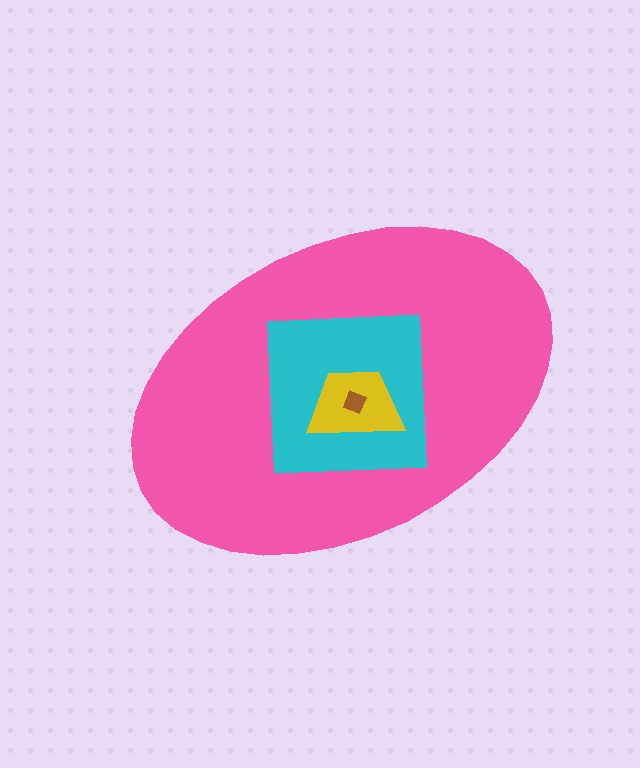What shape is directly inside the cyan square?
The yellow trapezoid.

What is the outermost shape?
The pink ellipse.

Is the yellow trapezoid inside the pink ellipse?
Yes.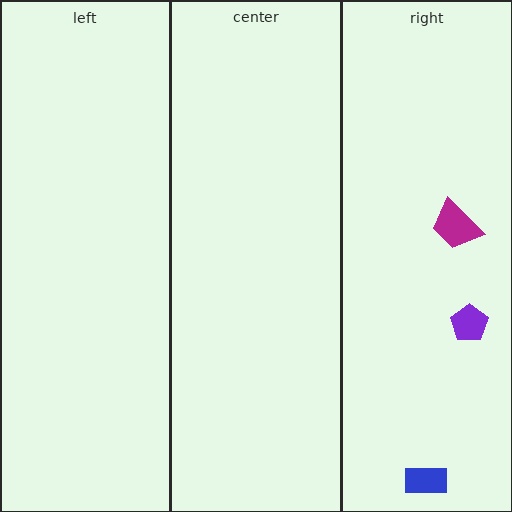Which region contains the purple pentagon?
The right region.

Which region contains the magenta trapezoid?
The right region.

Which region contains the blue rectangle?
The right region.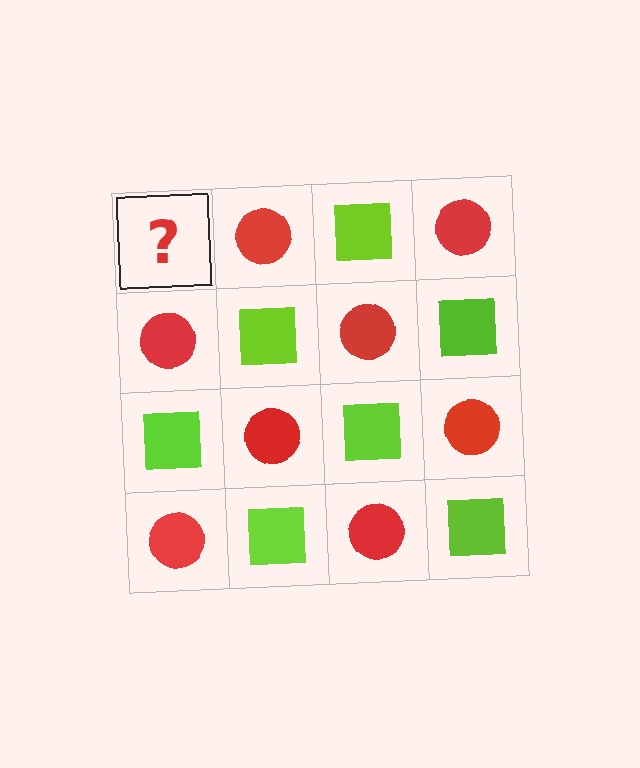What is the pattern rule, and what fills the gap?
The rule is that it alternates lime square and red circle in a checkerboard pattern. The gap should be filled with a lime square.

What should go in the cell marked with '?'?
The missing cell should contain a lime square.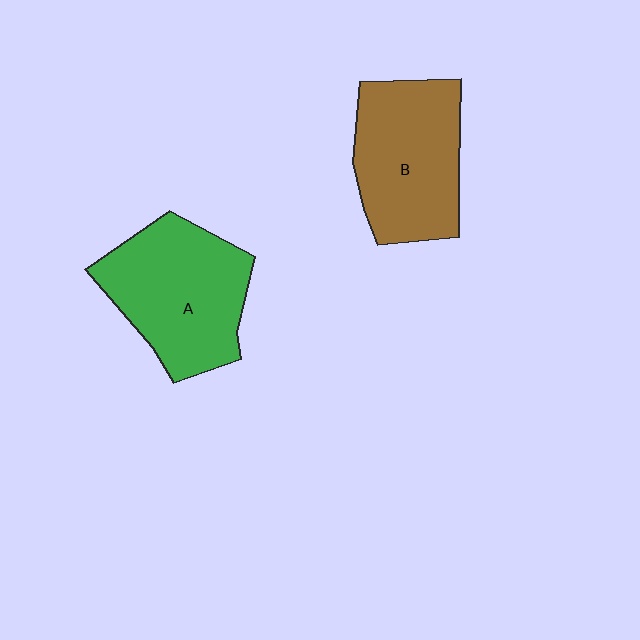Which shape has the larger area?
Shape A (green).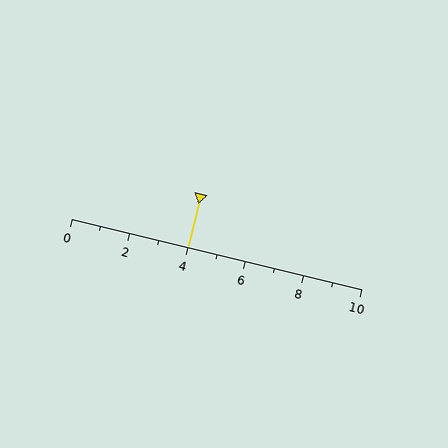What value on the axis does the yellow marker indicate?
The marker indicates approximately 4.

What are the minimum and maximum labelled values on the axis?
The axis runs from 0 to 10.